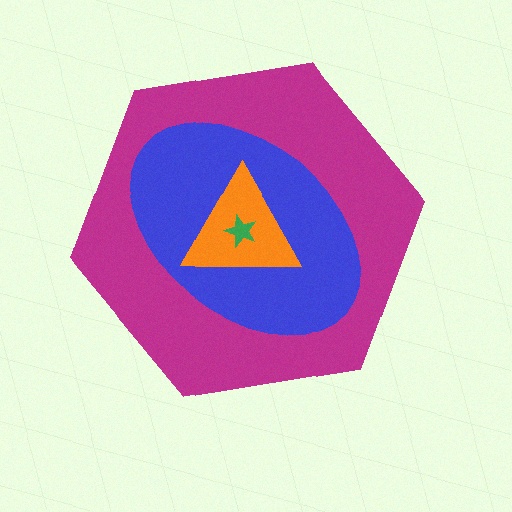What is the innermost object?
The green star.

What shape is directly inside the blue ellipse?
The orange triangle.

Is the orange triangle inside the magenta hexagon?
Yes.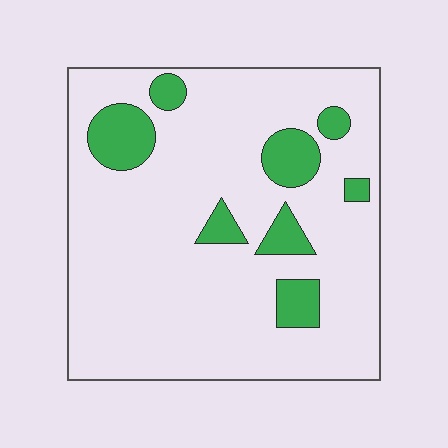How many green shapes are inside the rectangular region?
8.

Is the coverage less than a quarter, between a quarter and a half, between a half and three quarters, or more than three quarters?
Less than a quarter.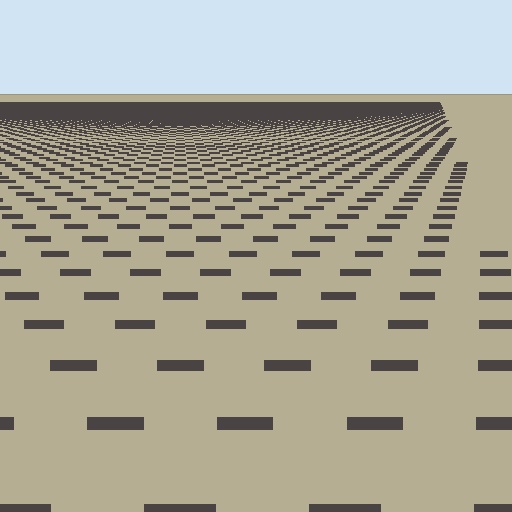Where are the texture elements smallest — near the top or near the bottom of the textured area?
Near the top.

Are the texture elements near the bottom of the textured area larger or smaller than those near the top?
Larger. Near the bottom, elements are closer to the viewer and appear at a bigger on-screen size.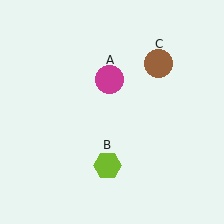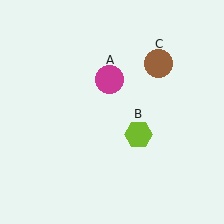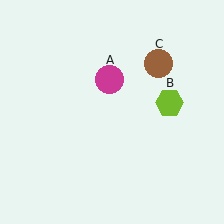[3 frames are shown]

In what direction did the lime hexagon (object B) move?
The lime hexagon (object B) moved up and to the right.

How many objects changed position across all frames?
1 object changed position: lime hexagon (object B).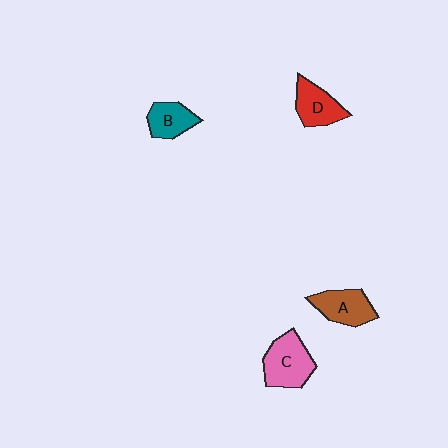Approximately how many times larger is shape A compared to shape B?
Approximately 1.2 times.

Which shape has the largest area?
Shape C (pink).